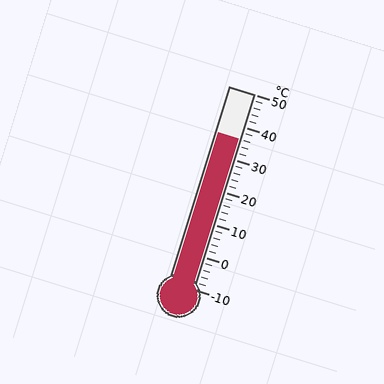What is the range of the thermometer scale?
The thermometer scale ranges from -10°C to 50°C.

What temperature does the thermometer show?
The thermometer shows approximately 36°C.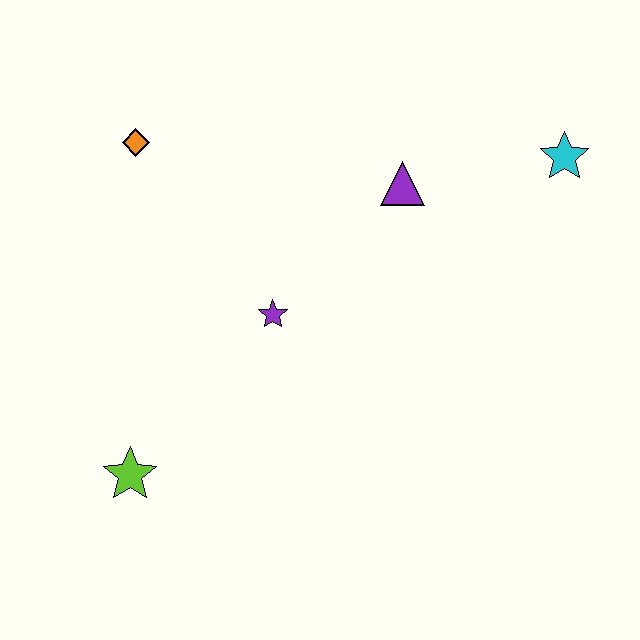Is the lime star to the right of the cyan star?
No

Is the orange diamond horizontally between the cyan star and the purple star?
No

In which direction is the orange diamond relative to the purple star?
The orange diamond is above the purple star.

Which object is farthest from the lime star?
The cyan star is farthest from the lime star.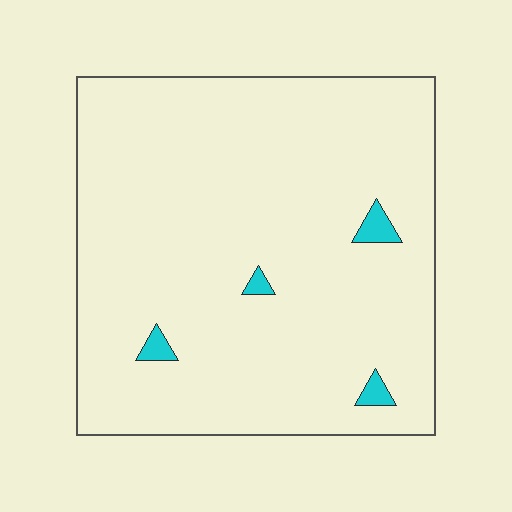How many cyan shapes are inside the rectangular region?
4.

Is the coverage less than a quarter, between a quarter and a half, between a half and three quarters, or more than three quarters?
Less than a quarter.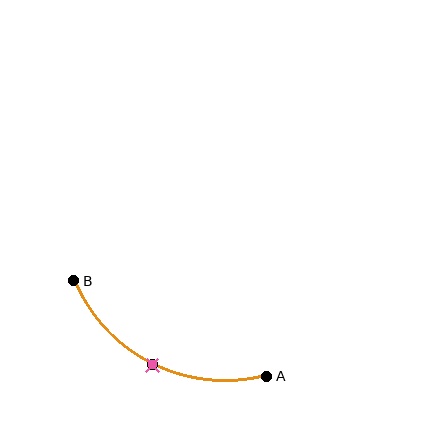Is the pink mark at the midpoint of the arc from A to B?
Yes. The pink mark lies on the arc at equal arc-length from both A and B — it is the arc midpoint.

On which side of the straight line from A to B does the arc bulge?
The arc bulges below the straight line connecting A and B.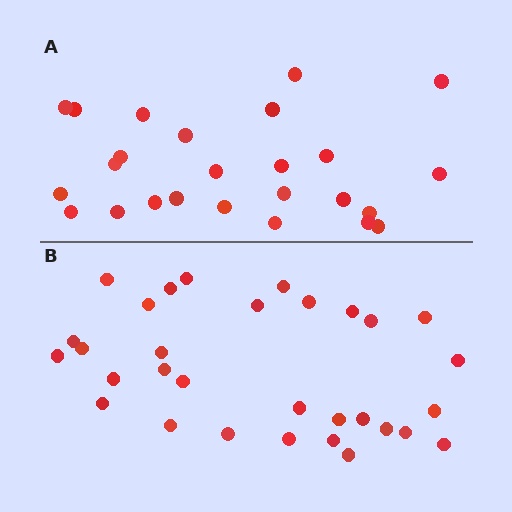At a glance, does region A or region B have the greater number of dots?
Region B (the bottom region) has more dots.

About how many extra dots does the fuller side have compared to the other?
Region B has about 6 more dots than region A.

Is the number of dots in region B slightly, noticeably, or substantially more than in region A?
Region B has only slightly more — the two regions are fairly close. The ratio is roughly 1.2 to 1.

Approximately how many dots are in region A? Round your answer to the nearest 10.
About 20 dots. (The exact count is 25, which rounds to 20.)